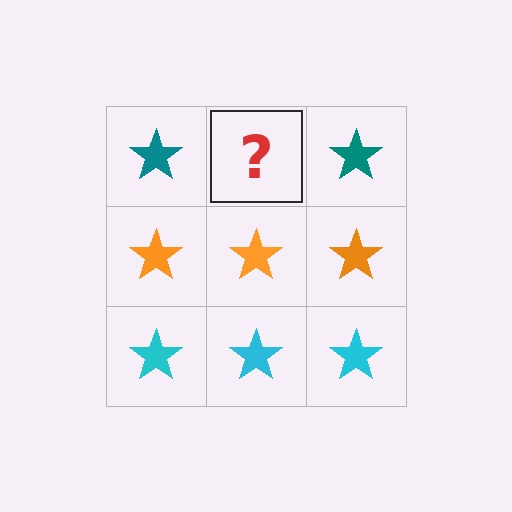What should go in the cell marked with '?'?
The missing cell should contain a teal star.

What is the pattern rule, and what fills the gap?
The rule is that each row has a consistent color. The gap should be filled with a teal star.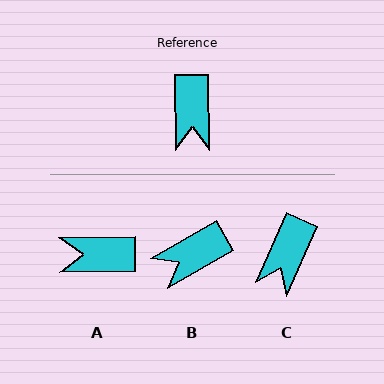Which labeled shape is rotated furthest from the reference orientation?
A, about 89 degrees away.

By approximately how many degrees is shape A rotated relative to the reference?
Approximately 89 degrees clockwise.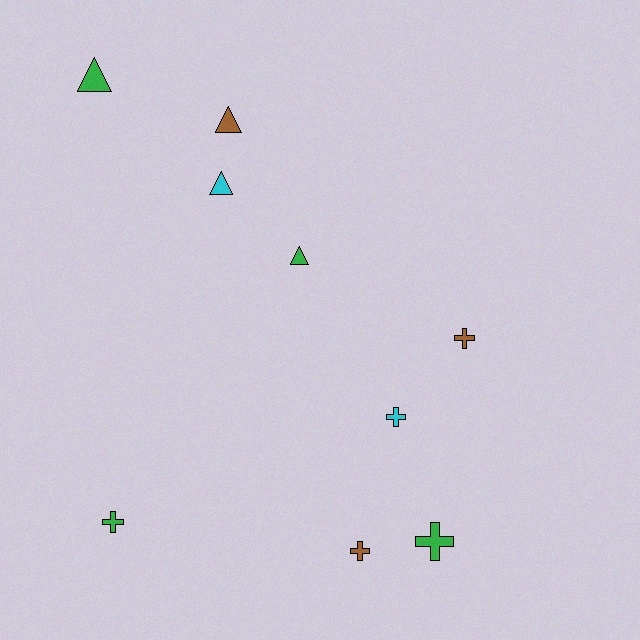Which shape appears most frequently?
Cross, with 5 objects.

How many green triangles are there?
There are 2 green triangles.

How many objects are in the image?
There are 9 objects.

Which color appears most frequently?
Green, with 4 objects.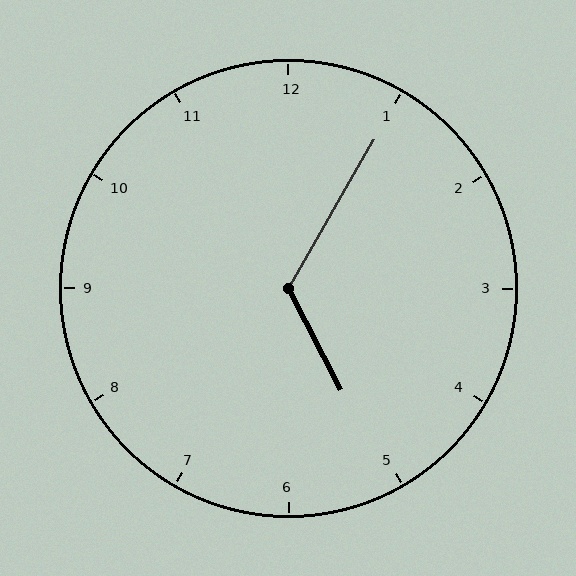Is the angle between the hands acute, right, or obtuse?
It is obtuse.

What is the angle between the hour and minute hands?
Approximately 122 degrees.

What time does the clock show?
5:05.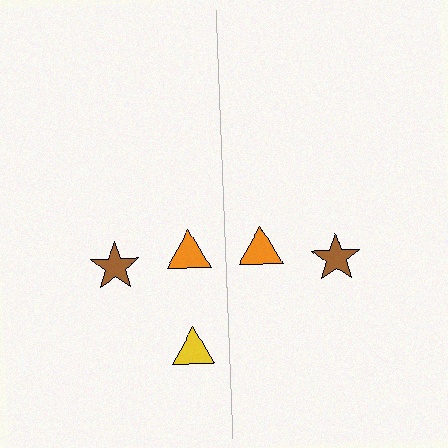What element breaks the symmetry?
A yellow triangle is missing from the right side.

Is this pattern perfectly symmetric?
No, the pattern is not perfectly symmetric. A yellow triangle is missing from the right side.